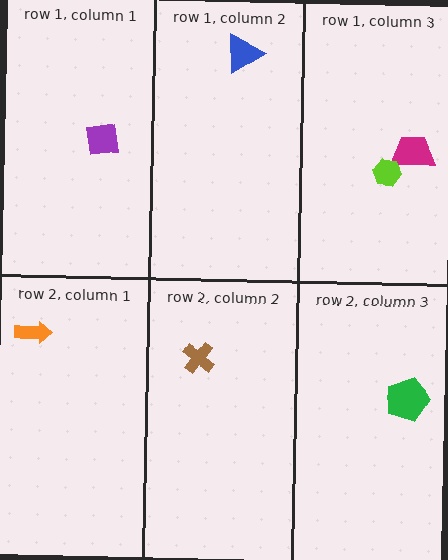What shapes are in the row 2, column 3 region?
The green pentagon.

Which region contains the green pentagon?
The row 2, column 3 region.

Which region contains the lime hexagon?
The row 1, column 3 region.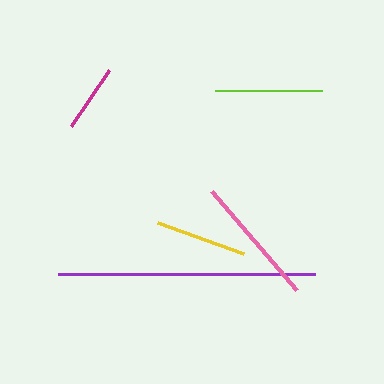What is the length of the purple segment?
The purple segment is approximately 257 pixels long.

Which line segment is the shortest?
The magenta line is the shortest at approximately 68 pixels.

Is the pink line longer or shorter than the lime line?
The pink line is longer than the lime line.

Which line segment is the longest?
The purple line is the longest at approximately 257 pixels.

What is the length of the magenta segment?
The magenta segment is approximately 68 pixels long.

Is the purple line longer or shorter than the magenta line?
The purple line is longer than the magenta line.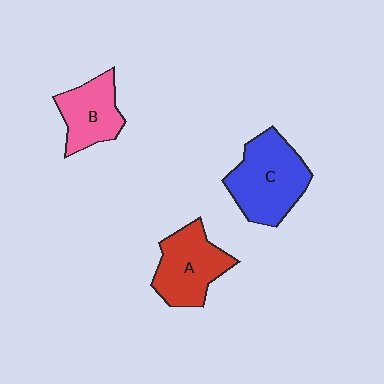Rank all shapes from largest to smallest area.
From largest to smallest: C (blue), A (red), B (pink).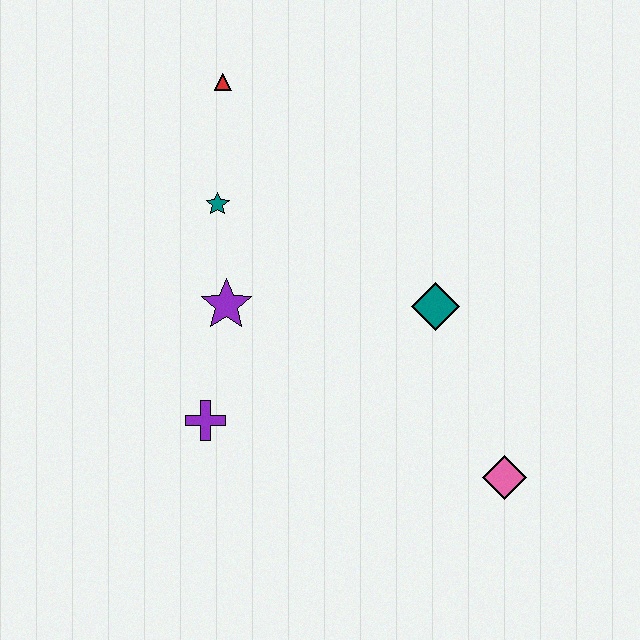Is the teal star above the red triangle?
No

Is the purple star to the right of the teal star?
Yes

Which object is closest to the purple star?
The teal star is closest to the purple star.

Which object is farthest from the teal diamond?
The red triangle is farthest from the teal diamond.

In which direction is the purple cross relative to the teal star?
The purple cross is below the teal star.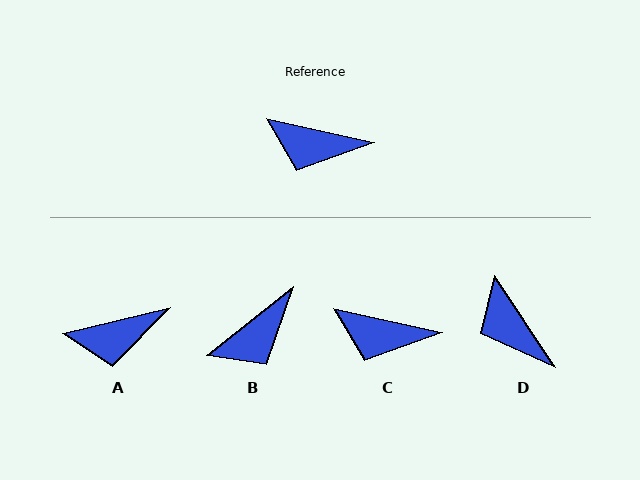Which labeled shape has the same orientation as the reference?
C.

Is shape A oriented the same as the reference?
No, it is off by about 26 degrees.